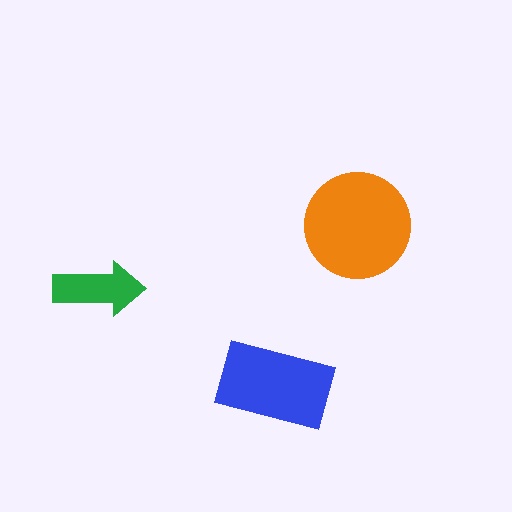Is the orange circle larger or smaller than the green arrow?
Larger.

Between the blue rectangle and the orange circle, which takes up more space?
The orange circle.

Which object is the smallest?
The green arrow.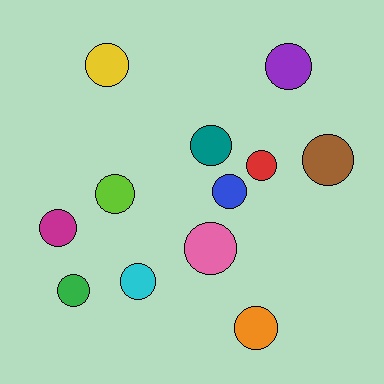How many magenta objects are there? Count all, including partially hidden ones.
There is 1 magenta object.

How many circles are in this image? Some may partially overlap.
There are 12 circles.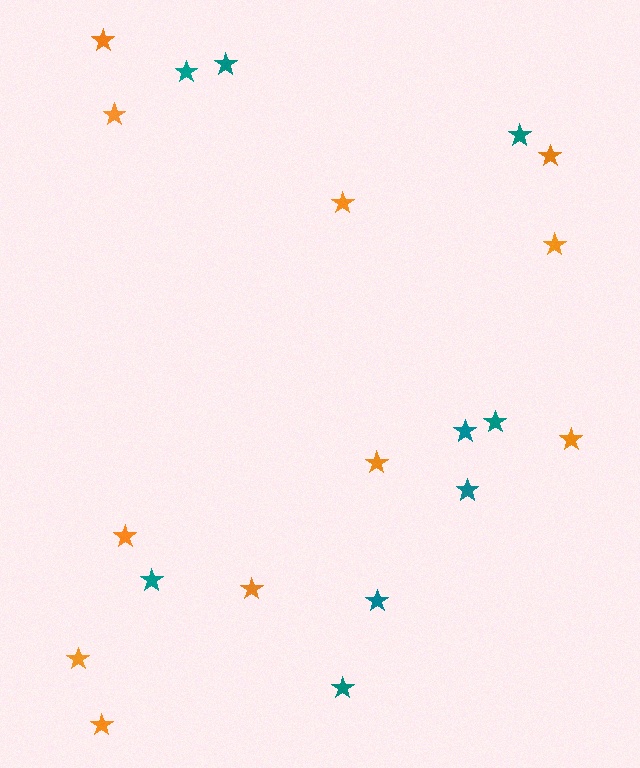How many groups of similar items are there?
There are 2 groups: one group of teal stars (9) and one group of orange stars (11).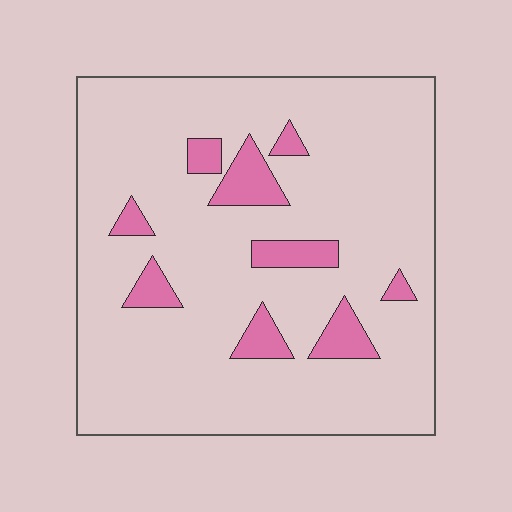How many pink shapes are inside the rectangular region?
9.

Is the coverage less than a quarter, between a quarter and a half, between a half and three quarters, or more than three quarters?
Less than a quarter.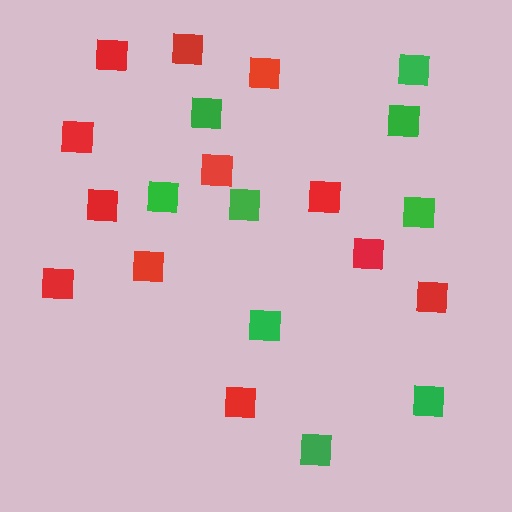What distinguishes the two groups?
There are 2 groups: one group of green squares (9) and one group of red squares (12).